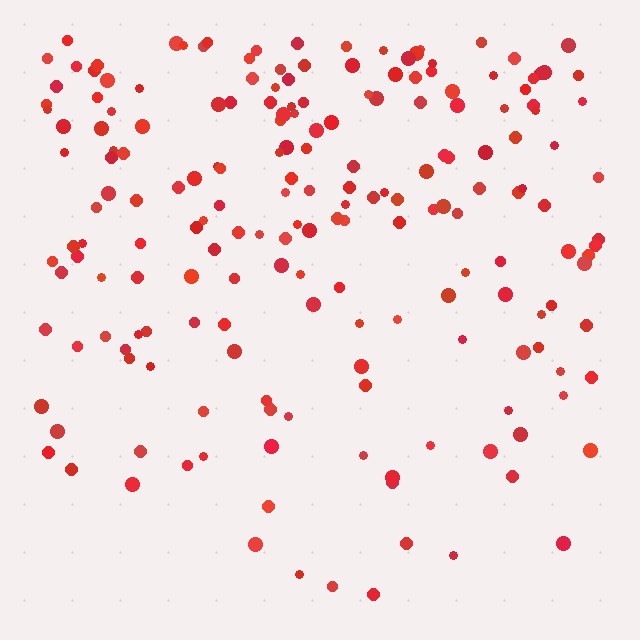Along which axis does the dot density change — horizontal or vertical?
Vertical.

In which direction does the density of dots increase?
From bottom to top, with the top side densest.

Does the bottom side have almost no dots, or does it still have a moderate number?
Still a moderate number, just noticeably fewer than the top.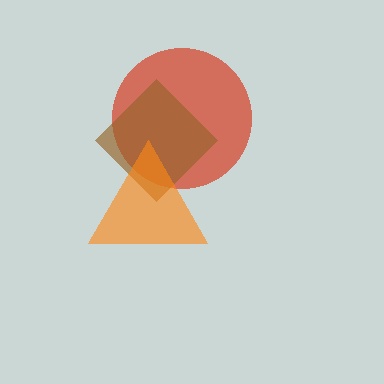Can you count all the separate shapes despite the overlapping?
Yes, there are 3 separate shapes.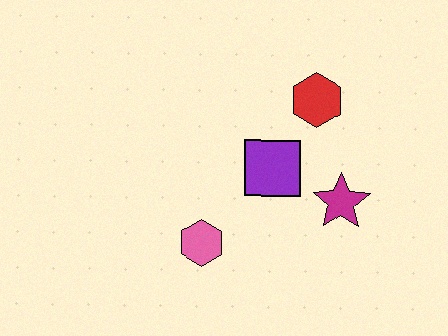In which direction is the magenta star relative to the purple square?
The magenta star is to the right of the purple square.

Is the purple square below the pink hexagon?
No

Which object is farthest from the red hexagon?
The pink hexagon is farthest from the red hexagon.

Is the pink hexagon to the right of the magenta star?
No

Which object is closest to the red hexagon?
The purple square is closest to the red hexagon.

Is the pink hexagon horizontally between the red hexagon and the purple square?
No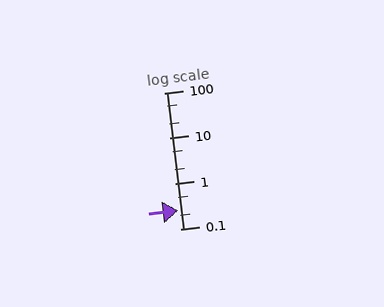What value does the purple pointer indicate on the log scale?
The pointer indicates approximately 0.25.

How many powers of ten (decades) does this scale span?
The scale spans 3 decades, from 0.1 to 100.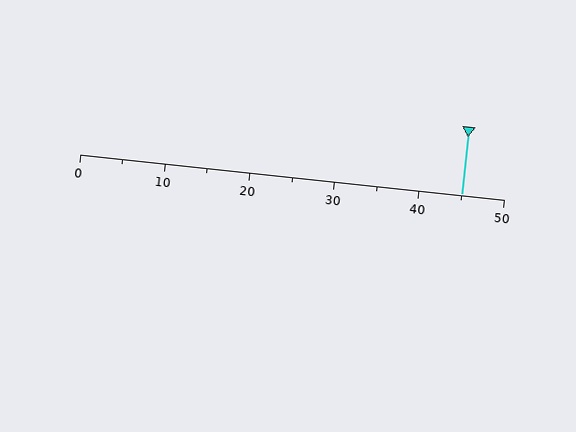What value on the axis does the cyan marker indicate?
The marker indicates approximately 45.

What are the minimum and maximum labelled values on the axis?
The axis runs from 0 to 50.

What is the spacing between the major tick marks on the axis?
The major ticks are spaced 10 apart.